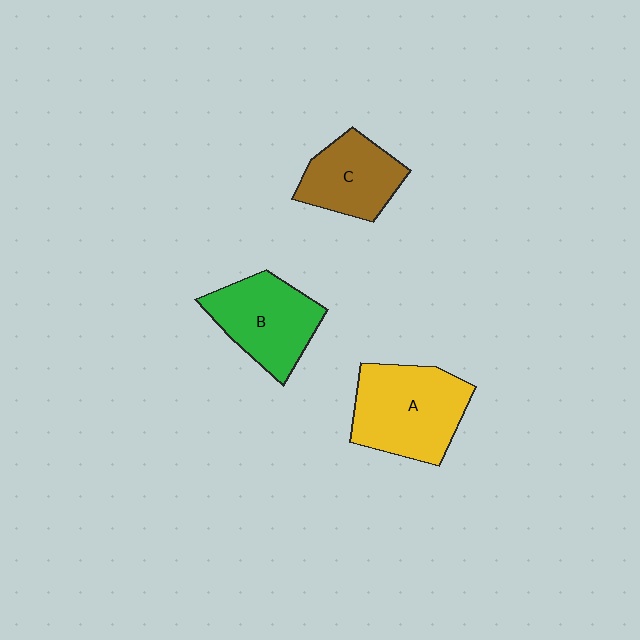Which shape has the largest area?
Shape A (yellow).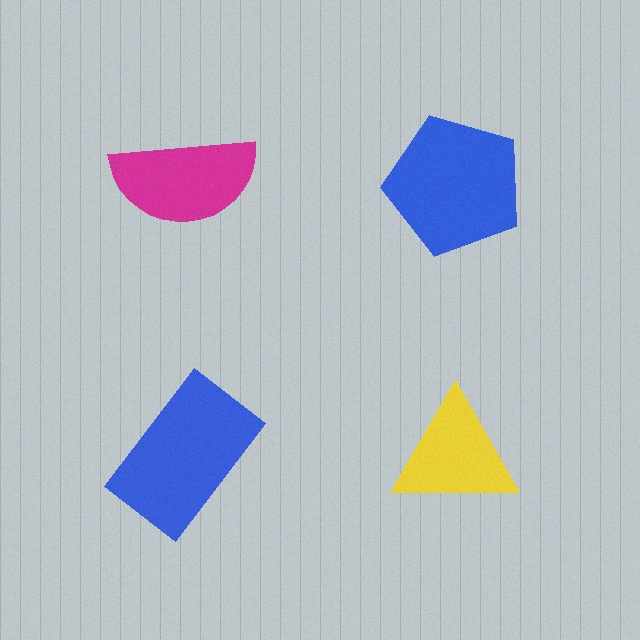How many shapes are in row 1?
2 shapes.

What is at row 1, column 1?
A magenta semicircle.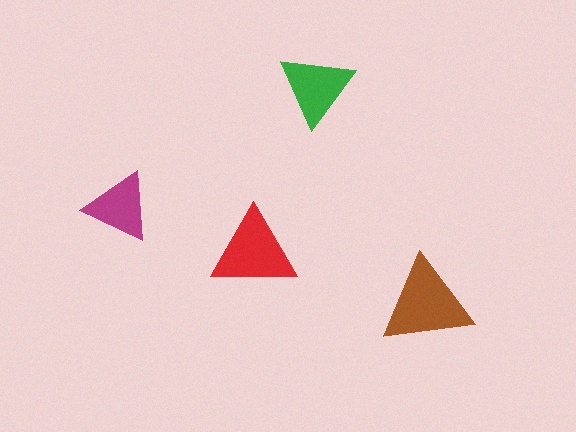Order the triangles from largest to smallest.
the brown one, the red one, the green one, the magenta one.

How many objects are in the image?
There are 4 objects in the image.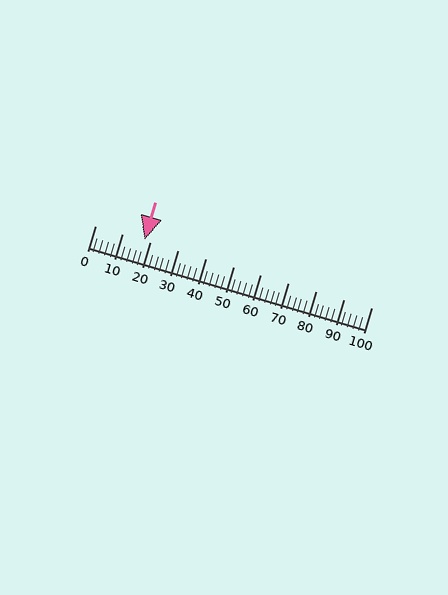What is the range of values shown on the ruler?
The ruler shows values from 0 to 100.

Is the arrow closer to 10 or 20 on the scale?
The arrow is closer to 20.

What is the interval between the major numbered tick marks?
The major tick marks are spaced 10 units apart.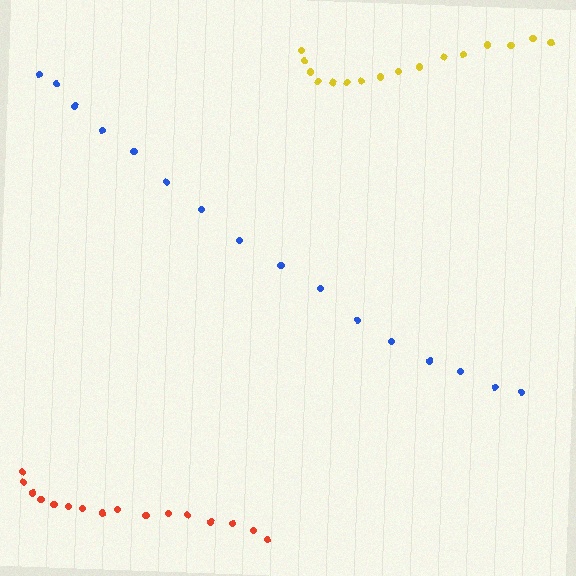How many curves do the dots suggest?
There are 3 distinct paths.